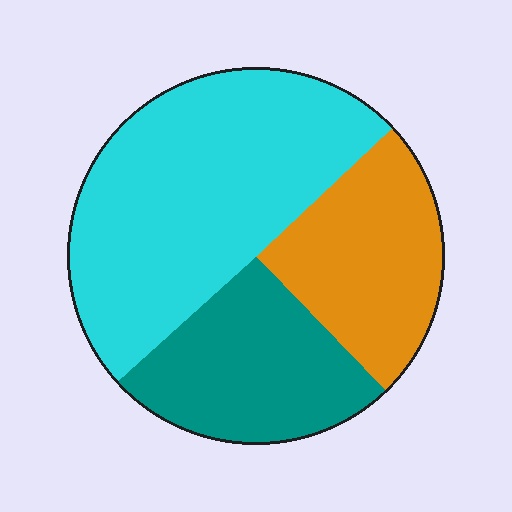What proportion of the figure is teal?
Teal takes up between a sixth and a third of the figure.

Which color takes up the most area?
Cyan, at roughly 50%.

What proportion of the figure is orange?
Orange takes up between a sixth and a third of the figure.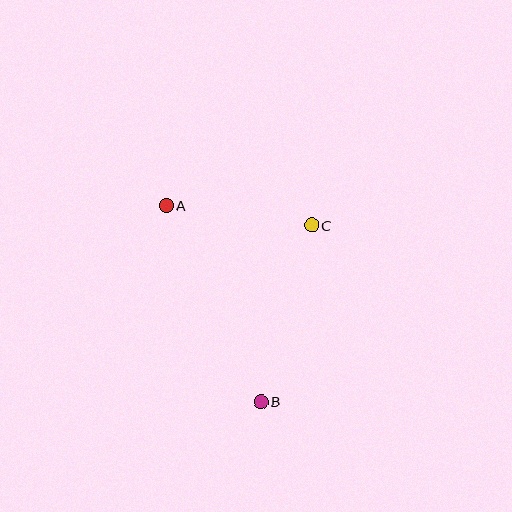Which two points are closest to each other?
Points A and C are closest to each other.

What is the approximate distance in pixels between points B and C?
The distance between B and C is approximately 184 pixels.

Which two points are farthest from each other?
Points A and B are farthest from each other.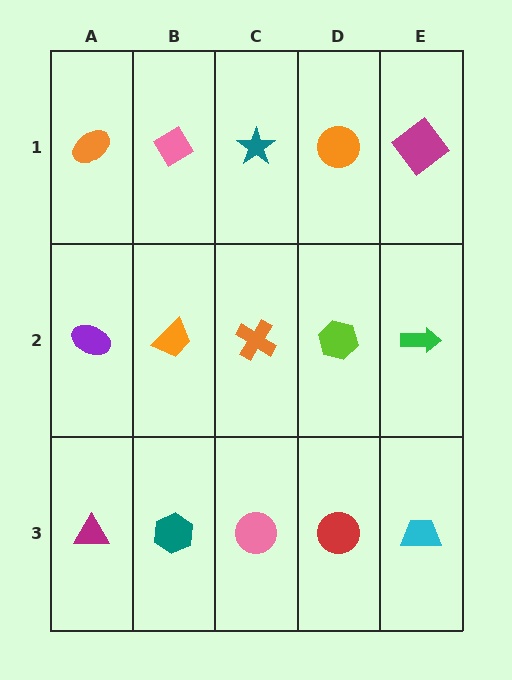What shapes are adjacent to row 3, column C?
An orange cross (row 2, column C), a teal hexagon (row 3, column B), a red circle (row 3, column D).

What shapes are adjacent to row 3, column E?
A green arrow (row 2, column E), a red circle (row 3, column D).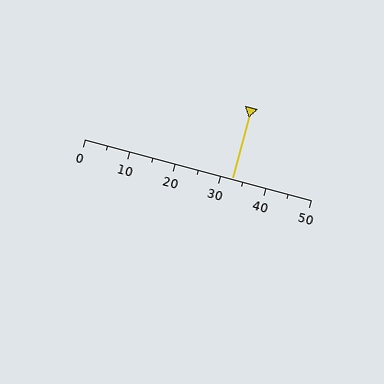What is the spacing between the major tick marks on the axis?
The major ticks are spaced 10 apart.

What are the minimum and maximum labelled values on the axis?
The axis runs from 0 to 50.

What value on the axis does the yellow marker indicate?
The marker indicates approximately 32.5.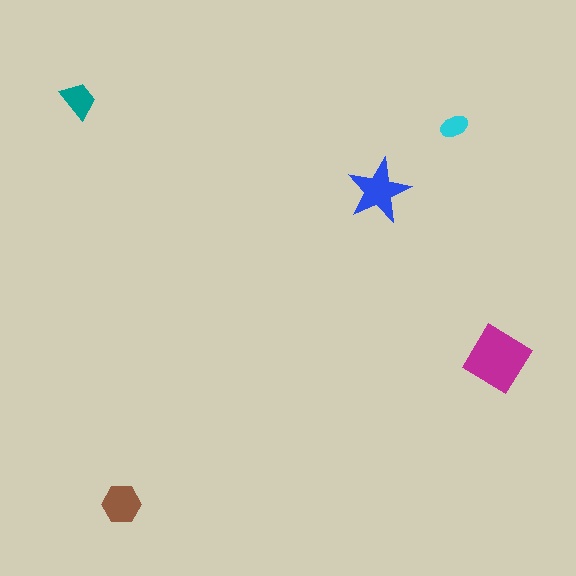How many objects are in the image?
There are 5 objects in the image.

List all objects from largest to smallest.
The magenta diamond, the blue star, the brown hexagon, the teal trapezoid, the cyan ellipse.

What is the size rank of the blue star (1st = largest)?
2nd.